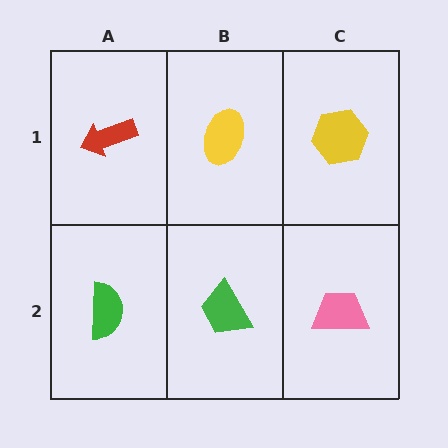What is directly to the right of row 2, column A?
A green trapezoid.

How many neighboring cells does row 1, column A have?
2.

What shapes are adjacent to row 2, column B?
A yellow ellipse (row 1, column B), a green semicircle (row 2, column A), a pink trapezoid (row 2, column C).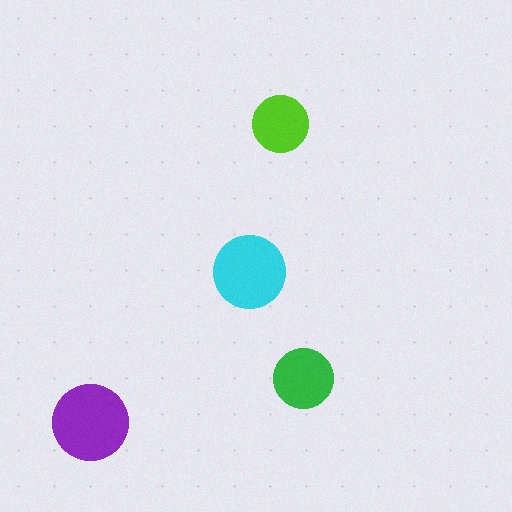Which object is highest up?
The lime circle is topmost.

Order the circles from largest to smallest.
the purple one, the cyan one, the green one, the lime one.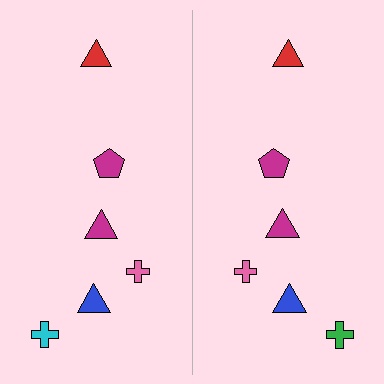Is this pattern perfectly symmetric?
No, the pattern is not perfectly symmetric. The green cross on the right side breaks the symmetry — its mirror counterpart is cyan.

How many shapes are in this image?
There are 12 shapes in this image.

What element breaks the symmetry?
The green cross on the right side breaks the symmetry — its mirror counterpart is cyan.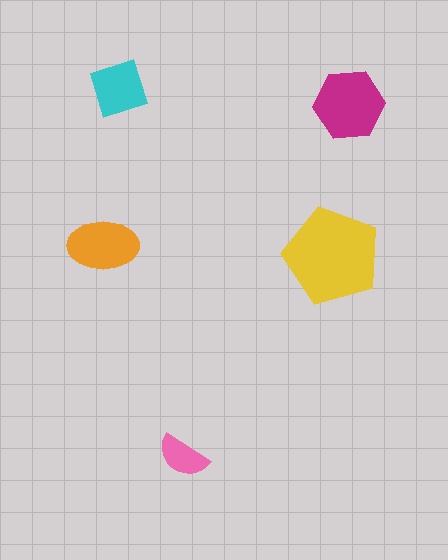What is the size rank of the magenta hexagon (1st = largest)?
2nd.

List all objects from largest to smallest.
The yellow pentagon, the magenta hexagon, the orange ellipse, the cyan diamond, the pink semicircle.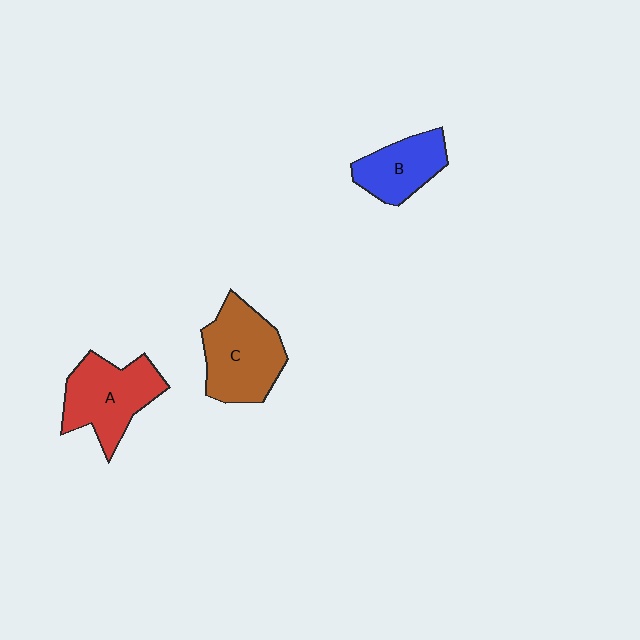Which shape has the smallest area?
Shape B (blue).